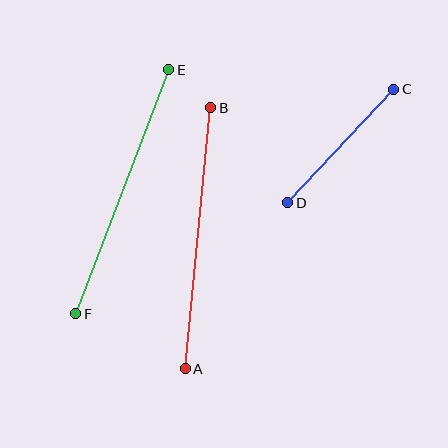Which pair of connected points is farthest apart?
Points A and B are farthest apart.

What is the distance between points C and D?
The distance is approximately 155 pixels.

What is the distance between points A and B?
The distance is approximately 262 pixels.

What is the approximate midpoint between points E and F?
The midpoint is at approximately (122, 192) pixels.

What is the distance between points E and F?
The distance is approximately 261 pixels.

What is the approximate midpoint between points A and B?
The midpoint is at approximately (198, 238) pixels.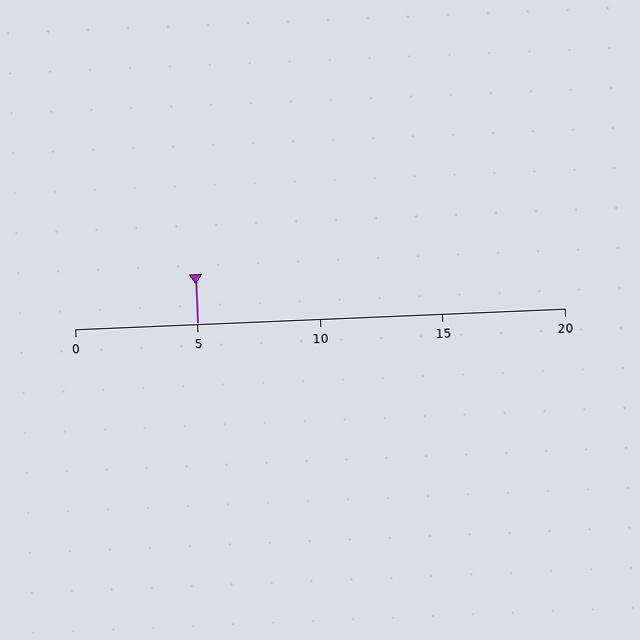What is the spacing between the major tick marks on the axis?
The major ticks are spaced 5 apart.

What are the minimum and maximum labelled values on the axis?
The axis runs from 0 to 20.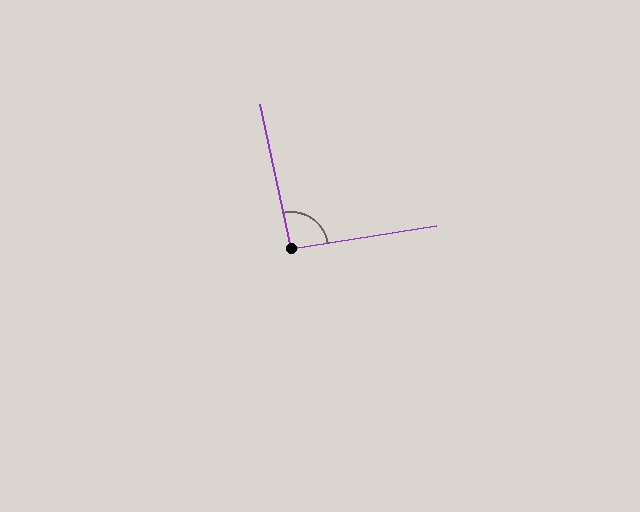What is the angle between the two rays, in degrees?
Approximately 93 degrees.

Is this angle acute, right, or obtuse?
It is approximately a right angle.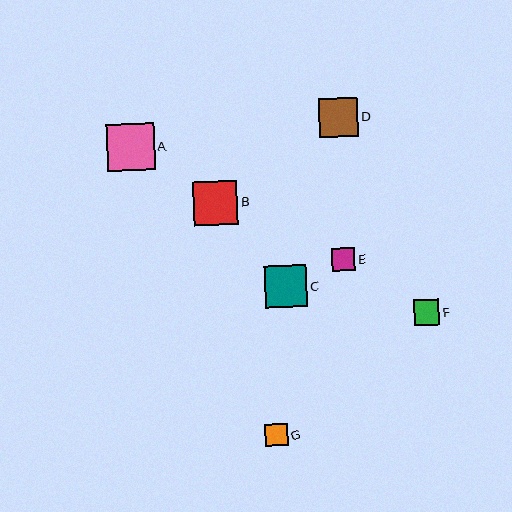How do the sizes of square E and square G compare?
Square E and square G are approximately the same size.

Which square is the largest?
Square A is the largest with a size of approximately 47 pixels.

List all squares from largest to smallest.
From largest to smallest: A, B, C, D, F, E, G.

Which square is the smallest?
Square G is the smallest with a size of approximately 22 pixels.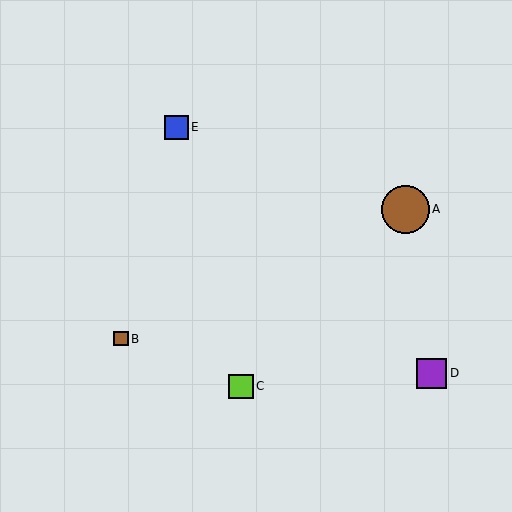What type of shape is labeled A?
Shape A is a brown circle.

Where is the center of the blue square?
The center of the blue square is at (176, 127).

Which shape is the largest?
The brown circle (labeled A) is the largest.